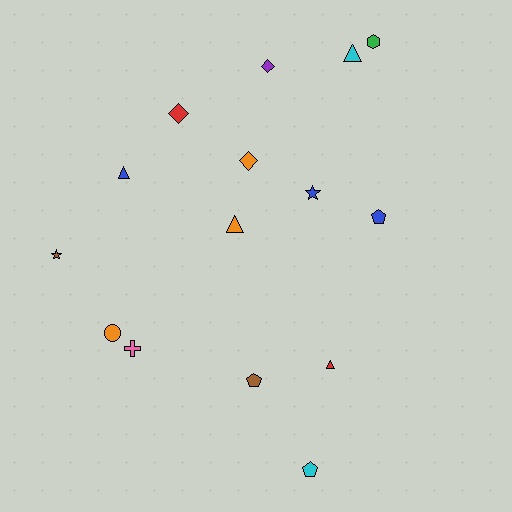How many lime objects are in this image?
There are no lime objects.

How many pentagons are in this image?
There are 3 pentagons.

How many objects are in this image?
There are 15 objects.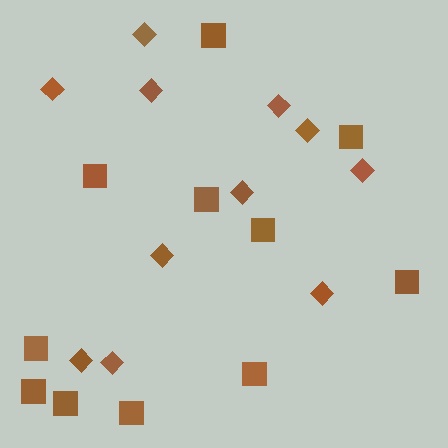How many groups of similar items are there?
There are 2 groups: one group of squares (11) and one group of diamonds (11).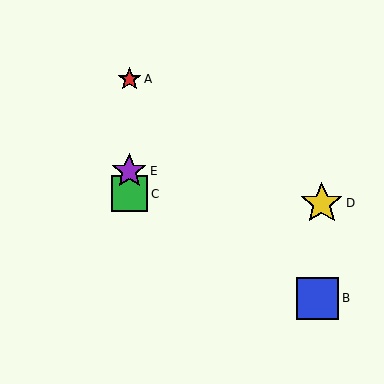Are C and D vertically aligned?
No, C is at x≈129 and D is at x≈322.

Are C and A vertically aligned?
Yes, both are at x≈129.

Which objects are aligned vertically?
Objects A, C, E are aligned vertically.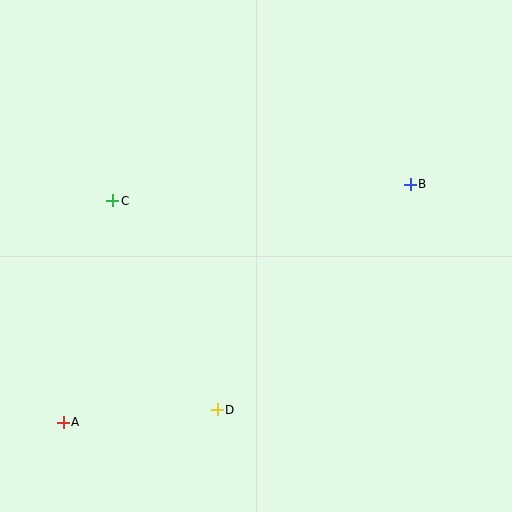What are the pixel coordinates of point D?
Point D is at (217, 410).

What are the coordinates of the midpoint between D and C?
The midpoint between D and C is at (165, 305).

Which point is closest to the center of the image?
Point C at (113, 201) is closest to the center.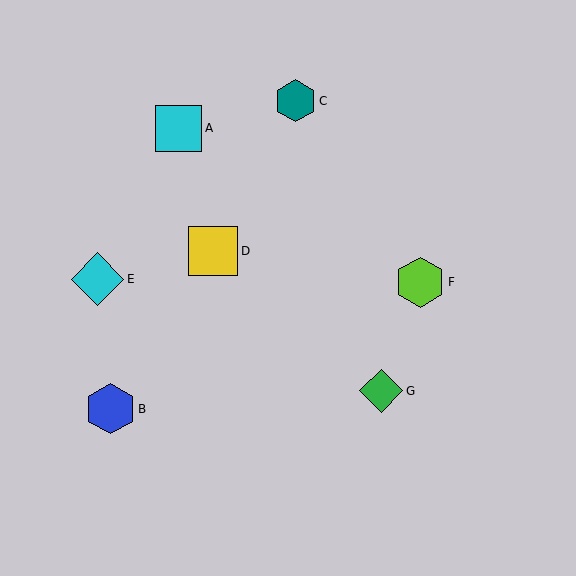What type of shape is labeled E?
Shape E is a cyan diamond.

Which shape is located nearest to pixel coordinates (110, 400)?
The blue hexagon (labeled B) at (110, 409) is nearest to that location.